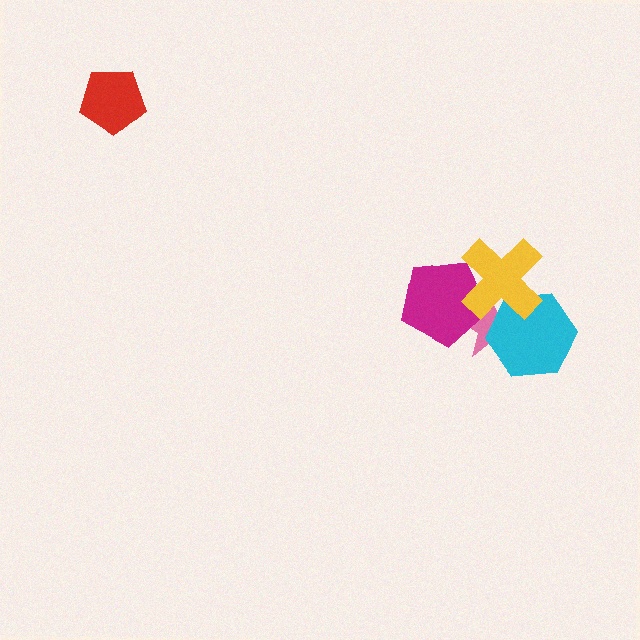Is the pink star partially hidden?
Yes, it is partially covered by another shape.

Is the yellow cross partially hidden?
No, no other shape covers it.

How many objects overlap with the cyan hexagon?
2 objects overlap with the cyan hexagon.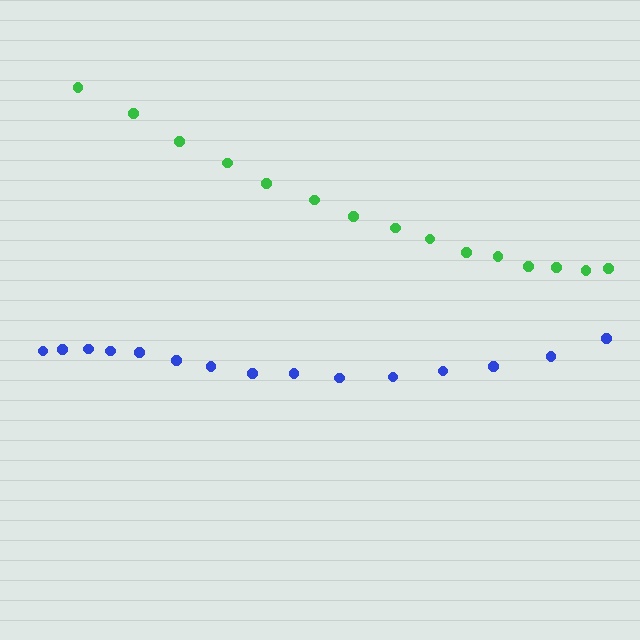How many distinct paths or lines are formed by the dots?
There are 2 distinct paths.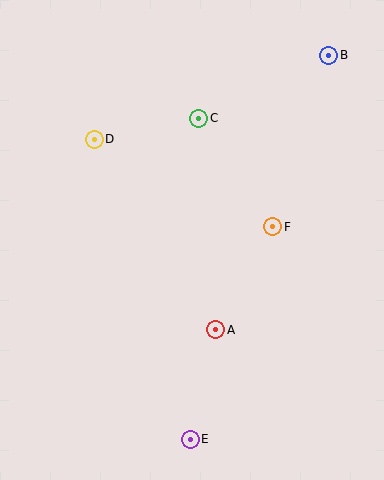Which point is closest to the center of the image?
Point F at (273, 227) is closest to the center.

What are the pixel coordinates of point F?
Point F is at (273, 227).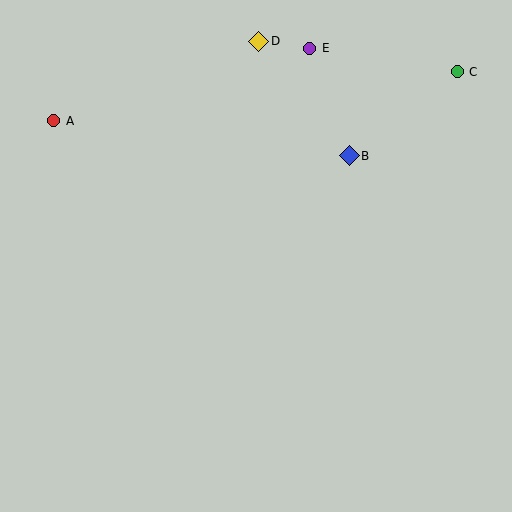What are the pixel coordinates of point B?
Point B is at (349, 156).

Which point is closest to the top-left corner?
Point A is closest to the top-left corner.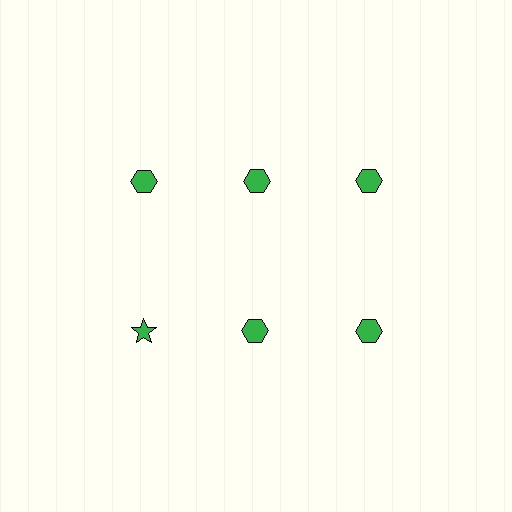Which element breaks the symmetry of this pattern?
The green star in the second row, leftmost column breaks the symmetry. All other shapes are green hexagons.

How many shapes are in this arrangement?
There are 6 shapes arranged in a grid pattern.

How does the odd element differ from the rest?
It has a different shape: star instead of hexagon.